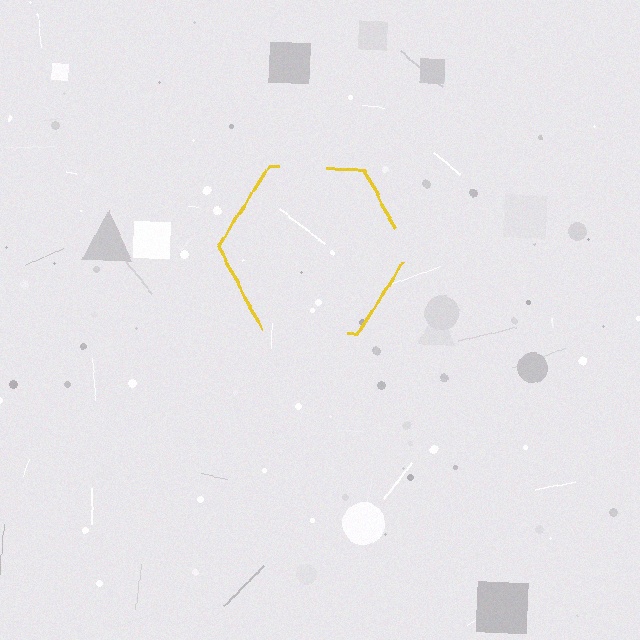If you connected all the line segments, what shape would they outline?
They would outline a hexagon.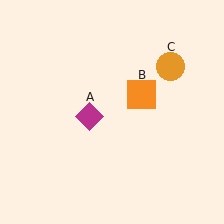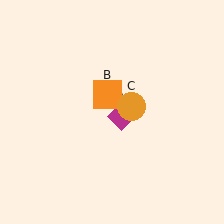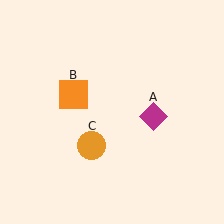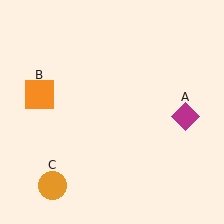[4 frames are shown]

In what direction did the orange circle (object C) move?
The orange circle (object C) moved down and to the left.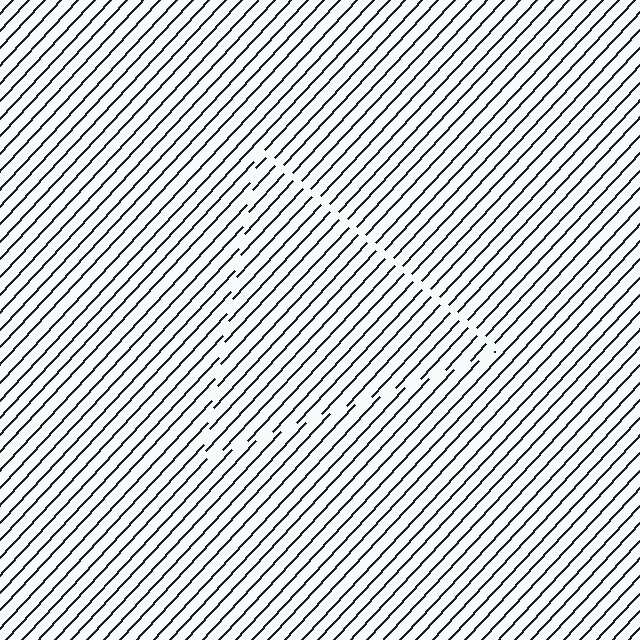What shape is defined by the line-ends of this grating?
An illusory triangle. The interior of the shape contains the same grating, shifted by half a period — the contour is defined by the phase discontinuity where line-ends from the inner and outer gratings abut.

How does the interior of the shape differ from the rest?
The interior of the shape contains the same grating, shifted by half a period — the contour is defined by the phase discontinuity where line-ends from the inner and outer gratings abut.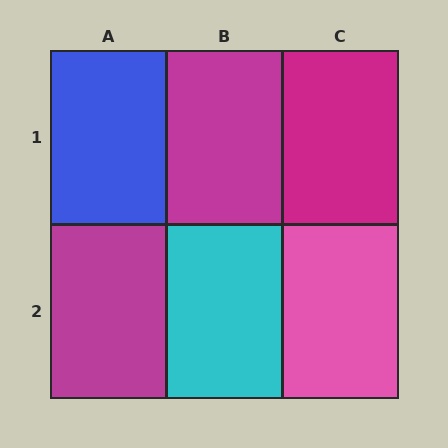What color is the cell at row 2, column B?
Cyan.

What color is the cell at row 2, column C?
Pink.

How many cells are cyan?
1 cell is cyan.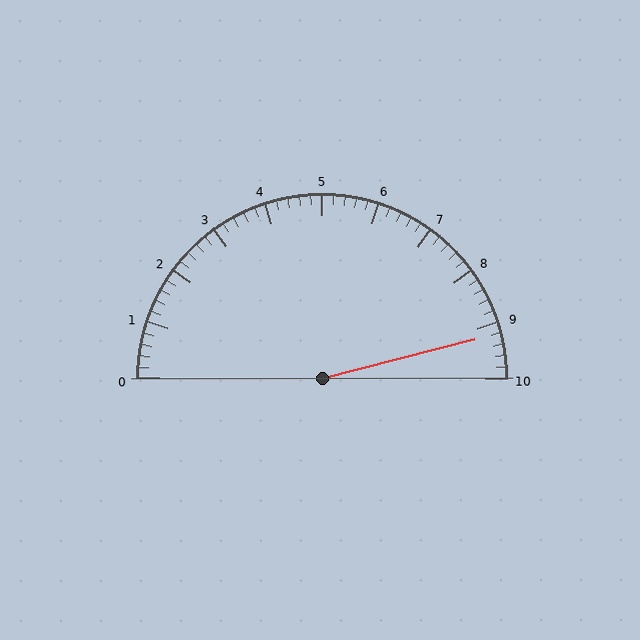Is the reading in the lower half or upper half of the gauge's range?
The reading is in the upper half of the range (0 to 10).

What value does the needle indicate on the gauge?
The needle indicates approximately 9.2.